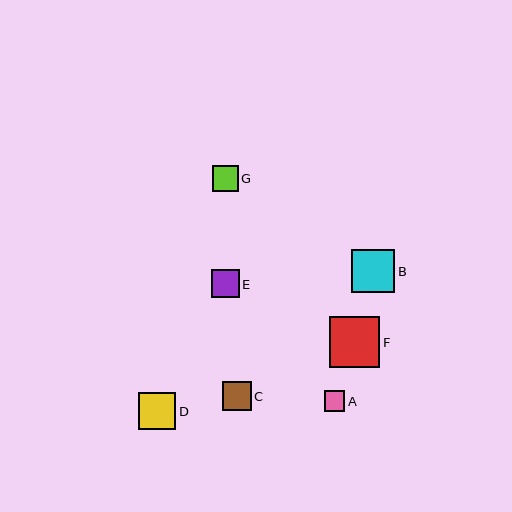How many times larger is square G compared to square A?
Square G is approximately 1.3 times the size of square A.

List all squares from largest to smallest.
From largest to smallest: F, B, D, C, E, G, A.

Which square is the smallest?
Square A is the smallest with a size of approximately 21 pixels.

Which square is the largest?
Square F is the largest with a size of approximately 50 pixels.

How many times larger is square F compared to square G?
Square F is approximately 1.9 times the size of square G.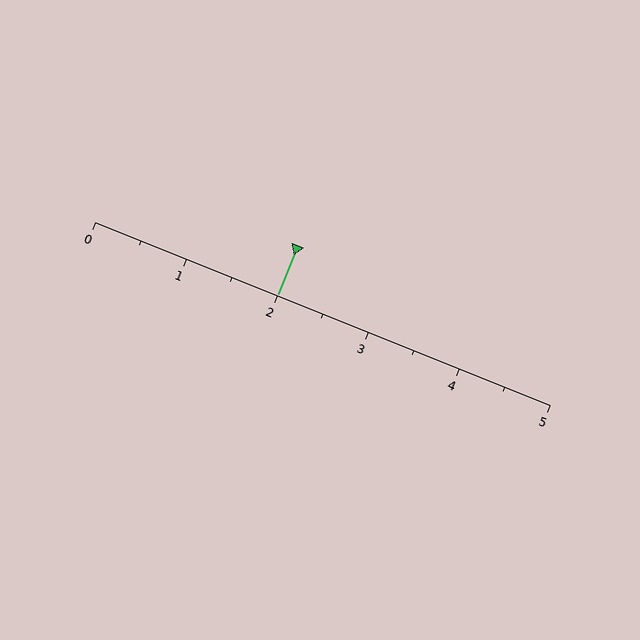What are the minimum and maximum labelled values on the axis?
The axis runs from 0 to 5.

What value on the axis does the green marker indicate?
The marker indicates approximately 2.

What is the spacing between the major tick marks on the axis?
The major ticks are spaced 1 apart.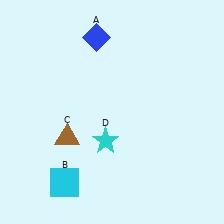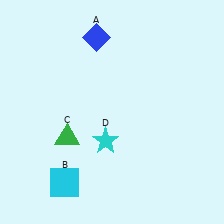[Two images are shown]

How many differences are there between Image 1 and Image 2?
There is 1 difference between the two images.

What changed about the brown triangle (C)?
In Image 1, C is brown. In Image 2, it changed to green.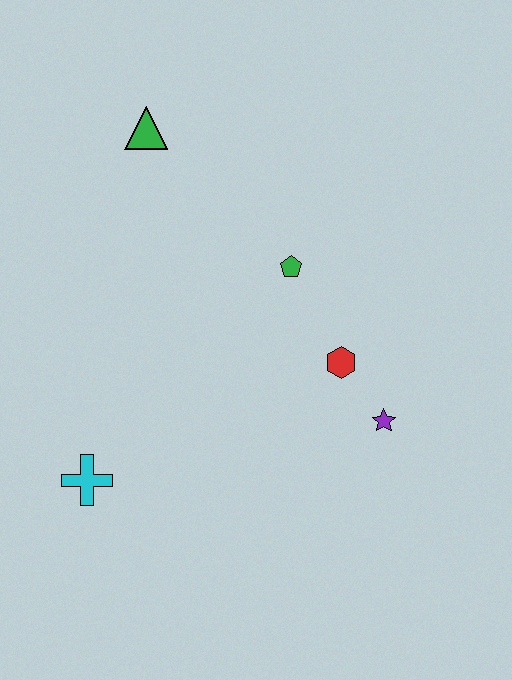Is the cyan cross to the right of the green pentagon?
No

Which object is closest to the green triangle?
The green pentagon is closest to the green triangle.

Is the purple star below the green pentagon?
Yes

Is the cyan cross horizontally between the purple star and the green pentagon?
No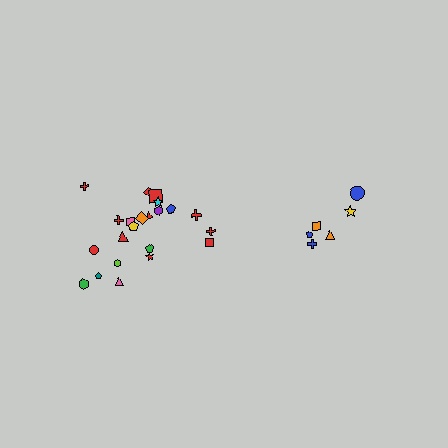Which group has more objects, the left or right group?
The left group.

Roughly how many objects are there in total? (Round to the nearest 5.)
Roughly 30 objects in total.